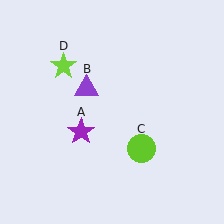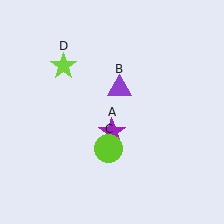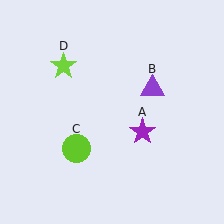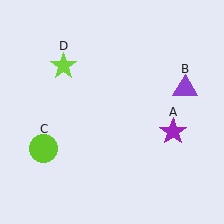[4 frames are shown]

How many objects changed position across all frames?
3 objects changed position: purple star (object A), purple triangle (object B), lime circle (object C).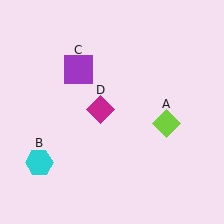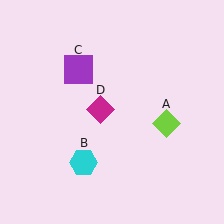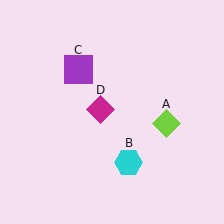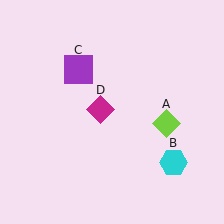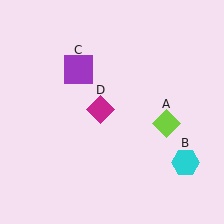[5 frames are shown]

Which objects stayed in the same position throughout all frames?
Lime diamond (object A) and purple square (object C) and magenta diamond (object D) remained stationary.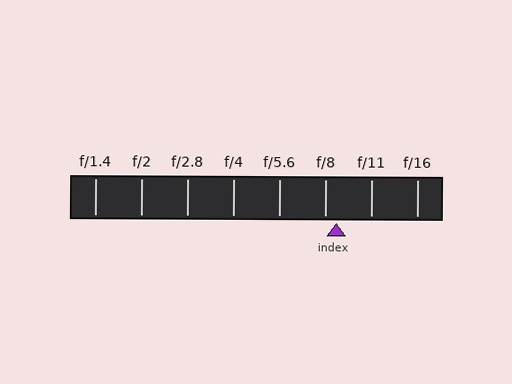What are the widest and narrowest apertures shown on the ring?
The widest aperture shown is f/1.4 and the narrowest is f/16.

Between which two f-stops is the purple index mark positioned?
The index mark is between f/8 and f/11.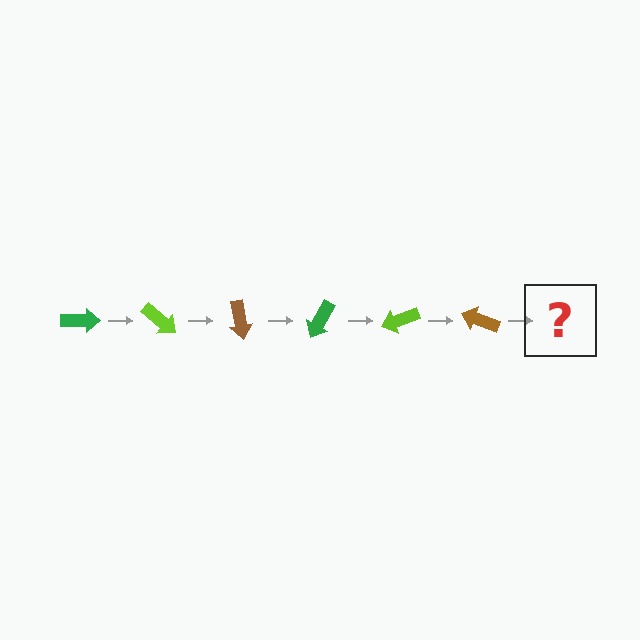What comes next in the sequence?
The next element should be a green arrow, rotated 240 degrees from the start.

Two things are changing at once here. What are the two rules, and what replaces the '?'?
The two rules are that it rotates 40 degrees each step and the color cycles through green, lime, and brown. The '?' should be a green arrow, rotated 240 degrees from the start.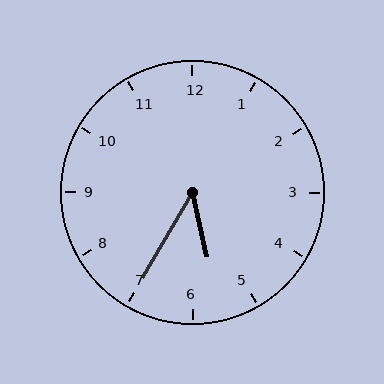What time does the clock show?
5:35.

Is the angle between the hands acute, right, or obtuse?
It is acute.